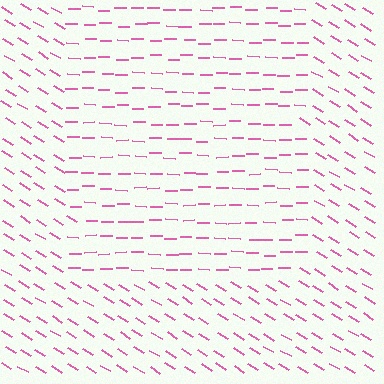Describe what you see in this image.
The image is filled with small pink line segments. A rectangle region in the image has lines oriented differently from the surrounding lines, creating a visible texture boundary.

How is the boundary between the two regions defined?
The boundary is defined purely by a change in line orientation (approximately 31 degrees difference). All lines are the same color and thickness.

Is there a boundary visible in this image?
Yes, there is a texture boundary formed by a change in line orientation.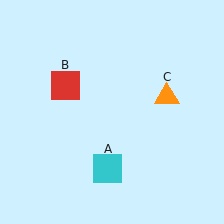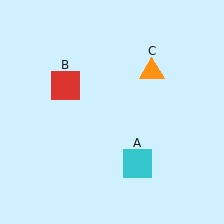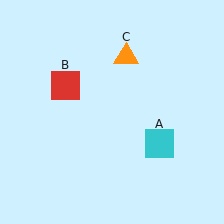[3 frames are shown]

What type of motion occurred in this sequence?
The cyan square (object A), orange triangle (object C) rotated counterclockwise around the center of the scene.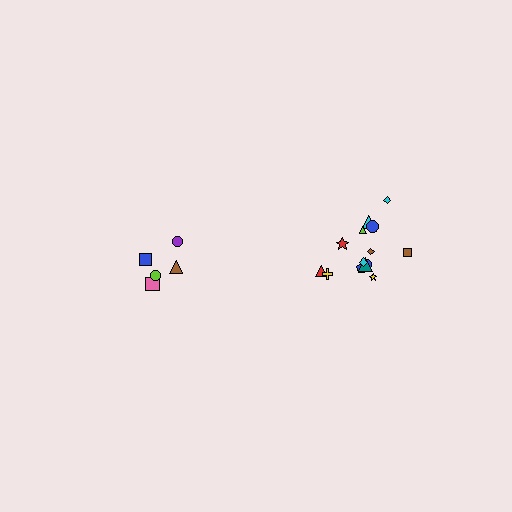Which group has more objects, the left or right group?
The right group.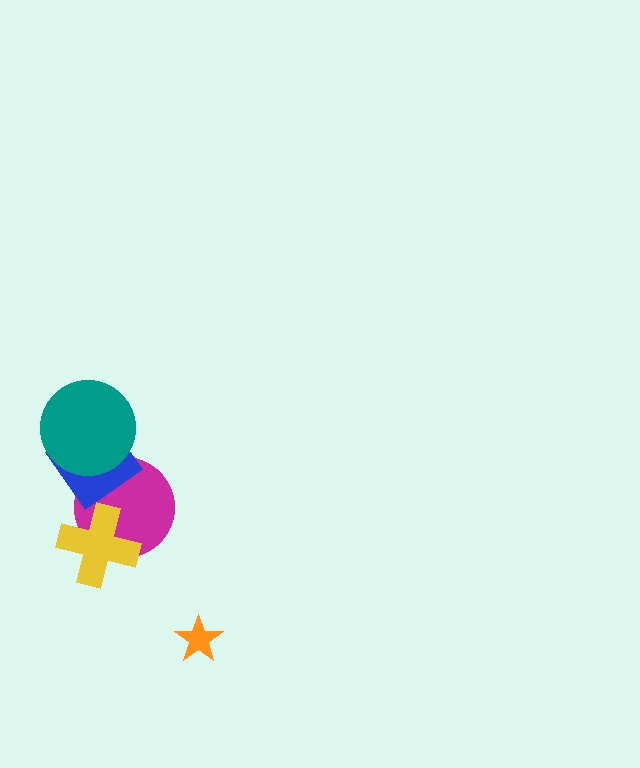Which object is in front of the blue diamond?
The teal circle is in front of the blue diamond.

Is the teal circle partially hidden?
No, no other shape covers it.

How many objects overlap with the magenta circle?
3 objects overlap with the magenta circle.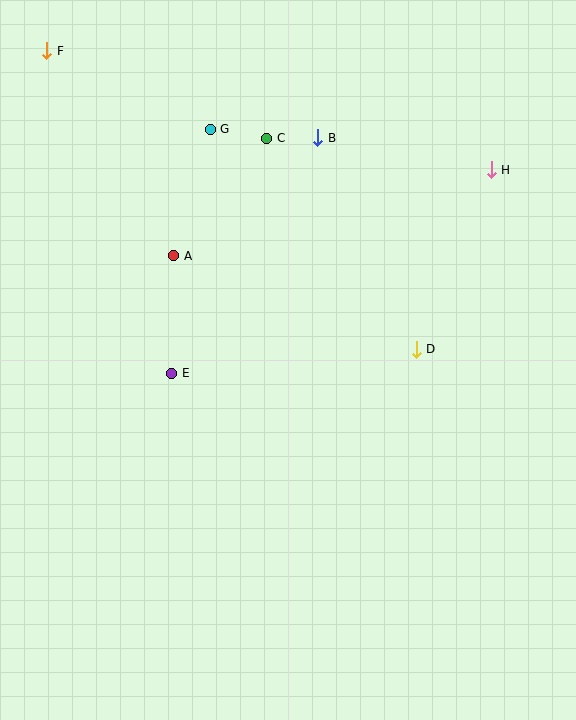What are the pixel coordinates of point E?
Point E is at (172, 373).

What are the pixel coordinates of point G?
Point G is at (210, 129).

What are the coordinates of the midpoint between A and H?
The midpoint between A and H is at (332, 213).